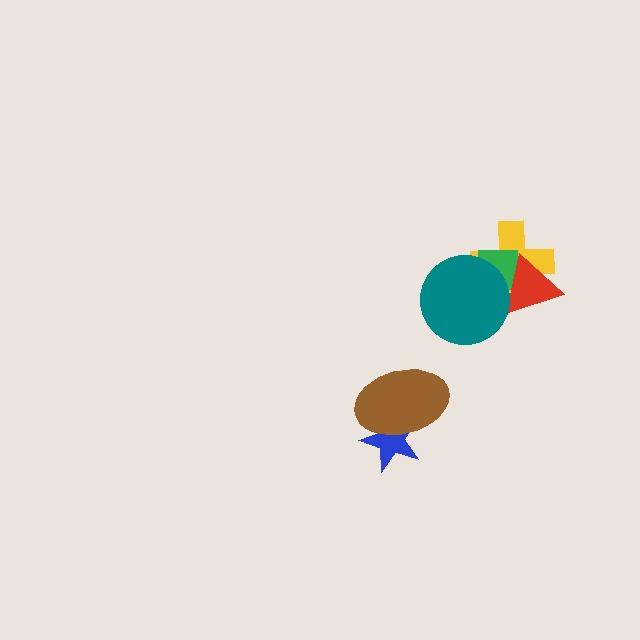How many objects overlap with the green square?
3 objects overlap with the green square.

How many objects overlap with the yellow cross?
3 objects overlap with the yellow cross.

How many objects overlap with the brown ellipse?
1 object overlaps with the brown ellipse.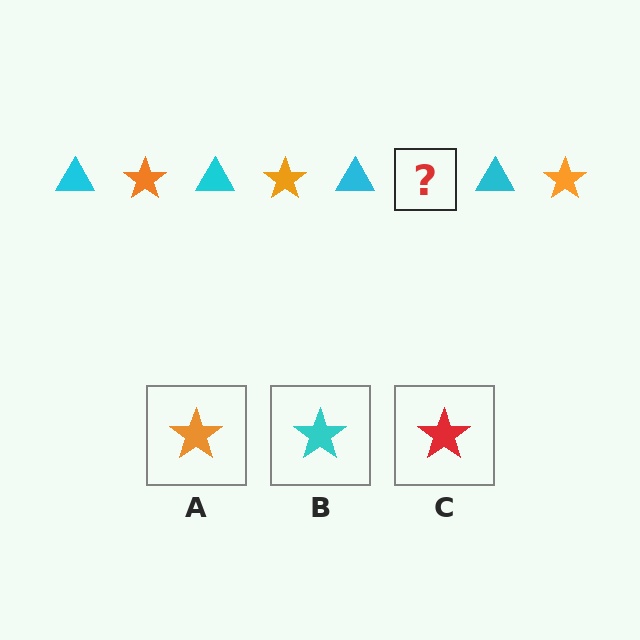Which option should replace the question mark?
Option A.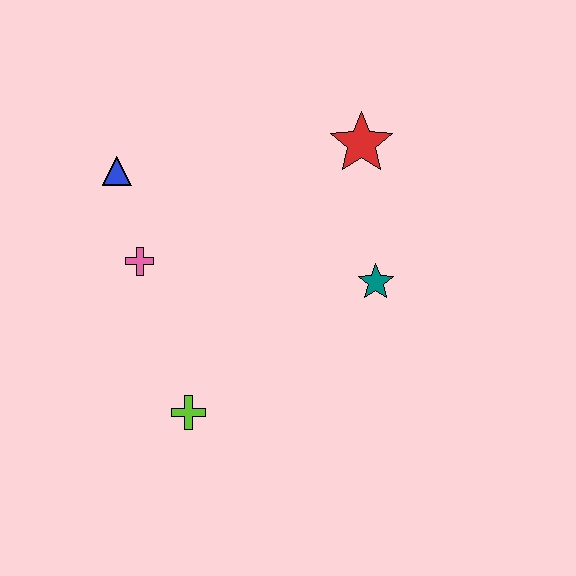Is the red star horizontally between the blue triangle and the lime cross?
No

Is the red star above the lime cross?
Yes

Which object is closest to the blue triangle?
The pink cross is closest to the blue triangle.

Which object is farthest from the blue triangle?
The teal star is farthest from the blue triangle.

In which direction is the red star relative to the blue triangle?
The red star is to the right of the blue triangle.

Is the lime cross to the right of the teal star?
No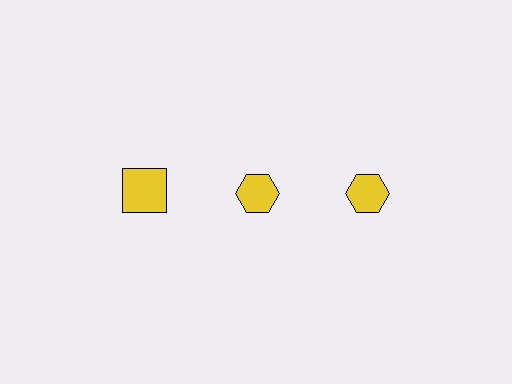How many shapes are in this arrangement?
There are 3 shapes arranged in a grid pattern.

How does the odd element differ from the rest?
It has a different shape: square instead of hexagon.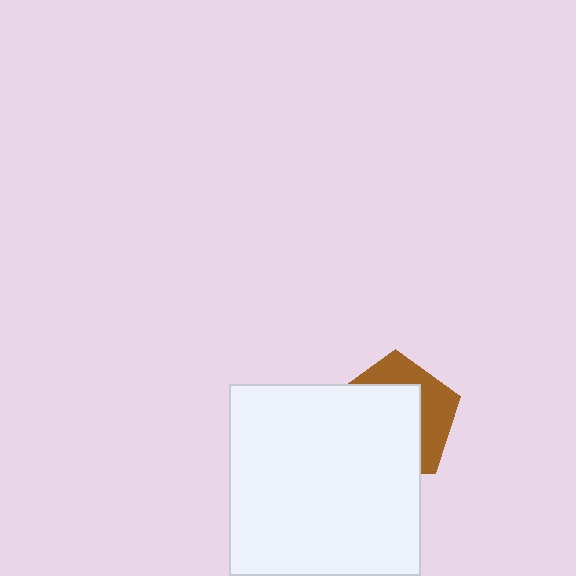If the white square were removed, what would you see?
You would see the complete brown pentagon.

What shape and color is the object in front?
The object in front is a white square.